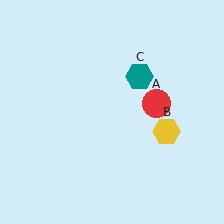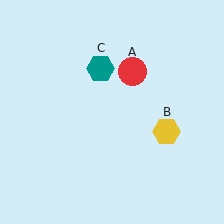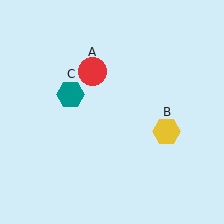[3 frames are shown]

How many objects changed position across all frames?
2 objects changed position: red circle (object A), teal hexagon (object C).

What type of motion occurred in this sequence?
The red circle (object A), teal hexagon (object C) rotated counterclockwise around the center of the scene.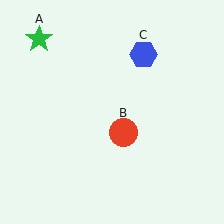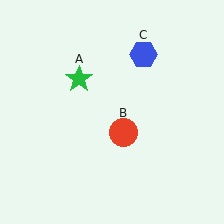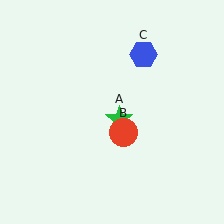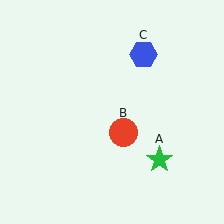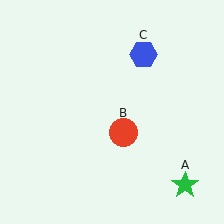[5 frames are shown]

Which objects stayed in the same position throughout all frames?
Red circle (object B) and blue hexagon (object C) remained stationary.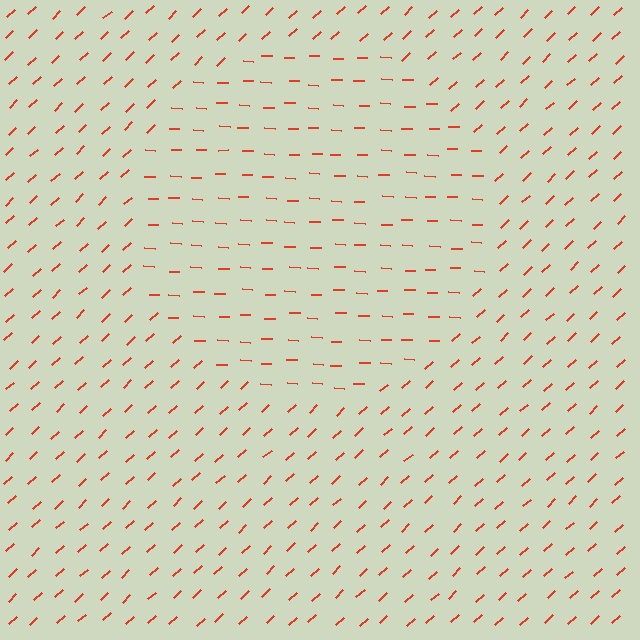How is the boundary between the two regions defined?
The boundary is defined purely by a change in line orientation (approximately 45 degrees difference). All lines are the same color and thickness.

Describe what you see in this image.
The image is filled with small red line segments. A circle region in the image has lines oriented differently from the surrounding lines, creating a visible texture boundary.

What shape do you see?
I see a circle.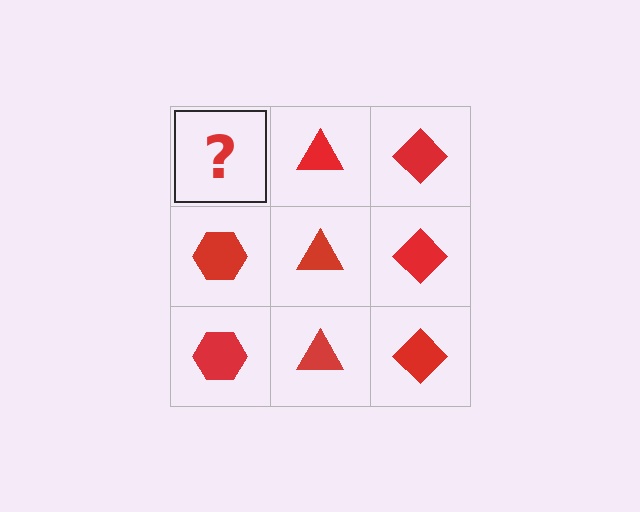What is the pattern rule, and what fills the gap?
The rule is that each column has a consistent shape. The gap should be filled with a red hexagon.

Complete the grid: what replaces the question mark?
The question mark should be replaced with a red hexagon.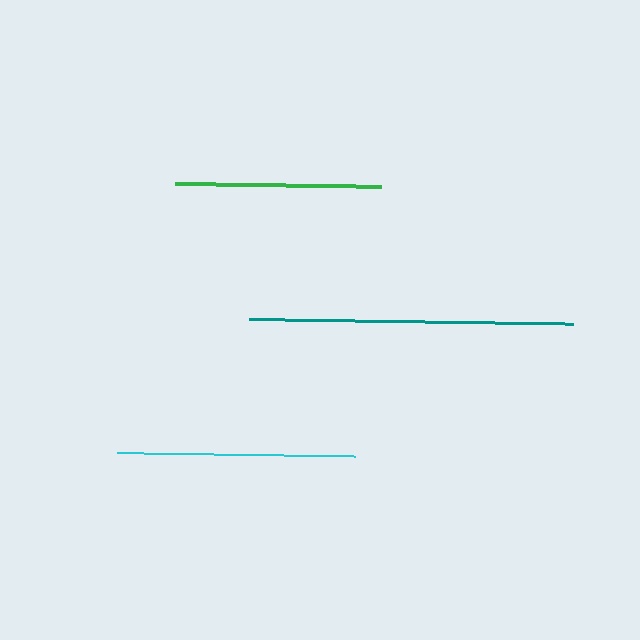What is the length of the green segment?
The green segment is approximately 206 pixels long.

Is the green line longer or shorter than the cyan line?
The cyan line is longer than the green line.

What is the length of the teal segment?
The teal segment is approximately 324 pixels long.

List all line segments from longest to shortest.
From longest to shortest: teal, cyan, green.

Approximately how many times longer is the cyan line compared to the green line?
The cyan line is approximately 1.2 times the length of the green line.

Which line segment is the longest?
The teal line is the longest at approximately 324 pixels.